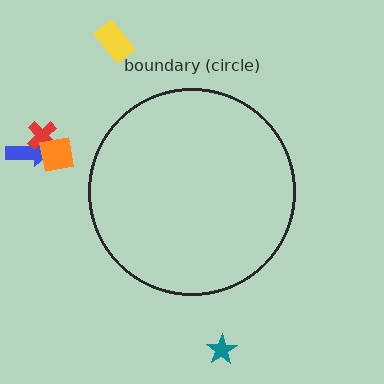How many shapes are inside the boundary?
0 inside, 5 outside.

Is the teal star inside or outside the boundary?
Outside.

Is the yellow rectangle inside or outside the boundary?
Outside.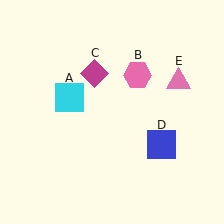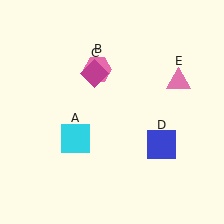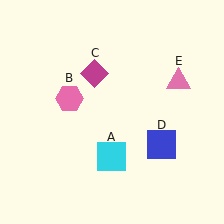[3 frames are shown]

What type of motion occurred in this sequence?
The cyan square (object A), pink hexagon (object B) rotated counterclockwise around the center of the scene.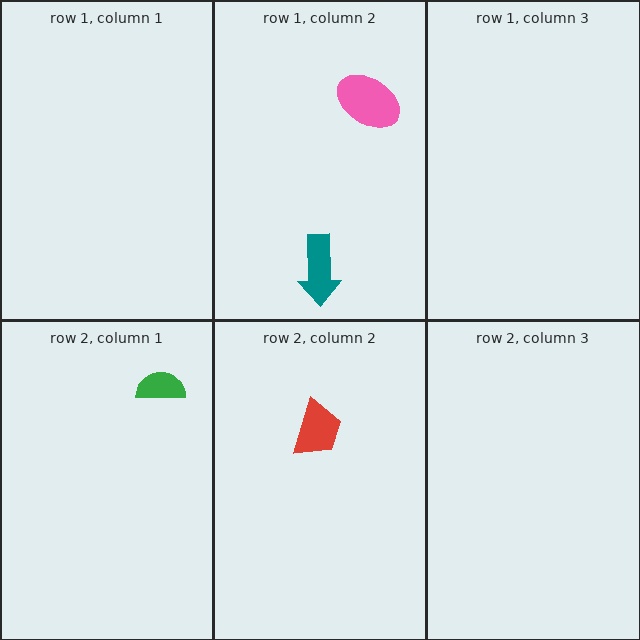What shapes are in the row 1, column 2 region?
The teal arrow, the pink ellipse.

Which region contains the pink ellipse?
The row 1, column 2 region.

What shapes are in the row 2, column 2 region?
The red trapezoid.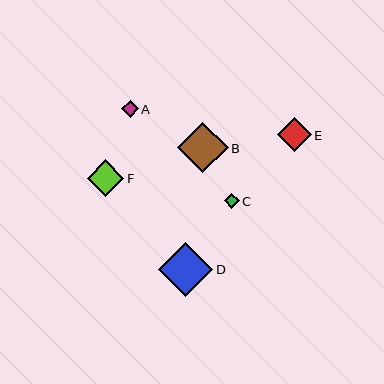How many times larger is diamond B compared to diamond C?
Diamond B is approximately 3.3 times the size of diamond C.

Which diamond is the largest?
Diamond D is the largest with a size of approximately 54 pixels.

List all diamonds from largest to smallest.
From largest to smallest: D, B, F, E, A, C.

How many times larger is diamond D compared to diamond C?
Diamond D is approximately 3.6 times the size of diamond C.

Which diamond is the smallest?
Diamond C is the smallest with a size of approximately 15 pixels.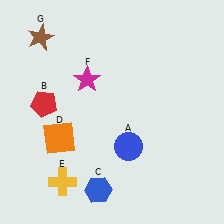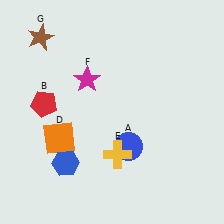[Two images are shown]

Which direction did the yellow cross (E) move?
The yellow cross (E) moved right.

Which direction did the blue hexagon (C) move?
The blue hexagon (C) moved left.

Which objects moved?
The objects that moved are: the blue hexagon (C), the yellow cross (E).